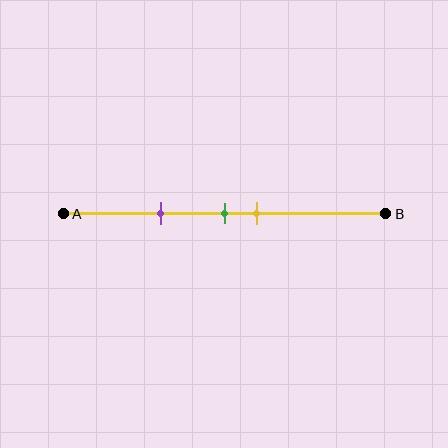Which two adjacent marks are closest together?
The green and yellow marks are the closest adjacent pair.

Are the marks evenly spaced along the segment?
No, the marks are not evenly spaced.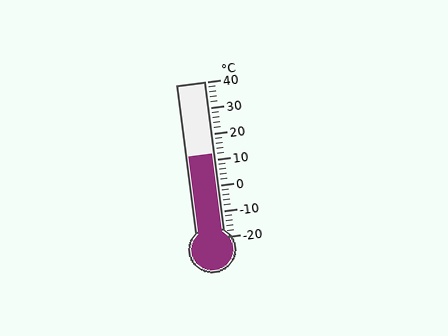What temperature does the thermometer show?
The thermometer shows approximately 12°C.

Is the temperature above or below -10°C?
The temperature is above -10°C.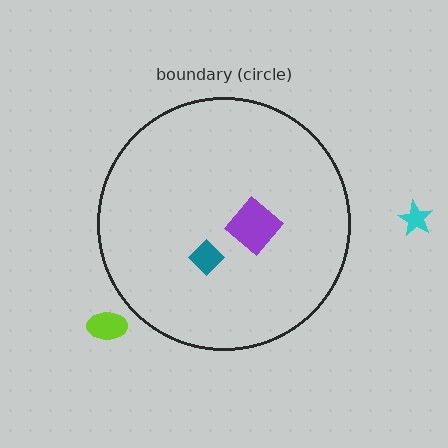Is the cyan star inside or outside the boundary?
Outside.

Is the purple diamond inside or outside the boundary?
Inside.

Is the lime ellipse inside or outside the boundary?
Outside.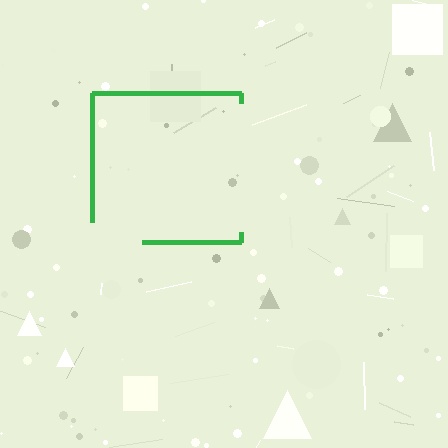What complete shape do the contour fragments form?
The contour fragments form a square.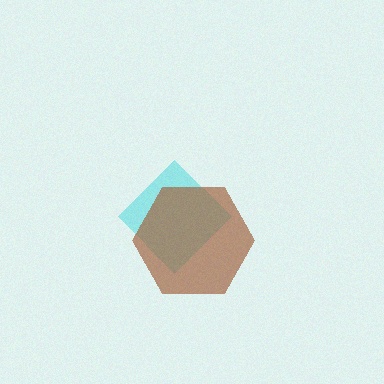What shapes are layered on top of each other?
The layered shapes are: a cyan diamond, a brown hexagon.